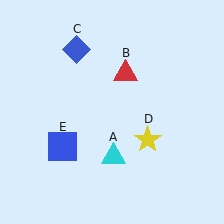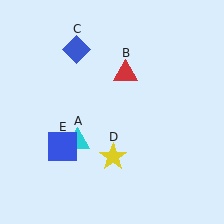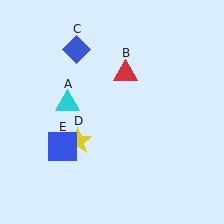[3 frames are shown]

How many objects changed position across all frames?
2 objects changed position: cyan triangle (object A), yellow star (object D).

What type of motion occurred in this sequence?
The cyan triangle (object A), yellow star (object D) rotated clockwise around the center of the scene.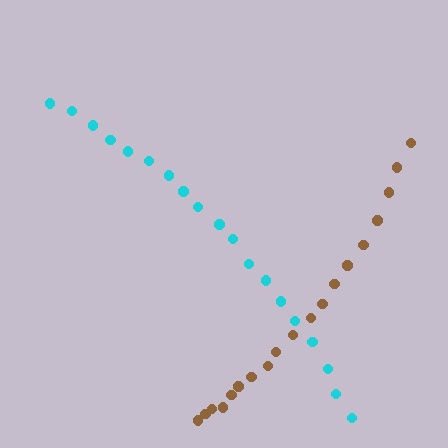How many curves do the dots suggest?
There are 2 distinct paths.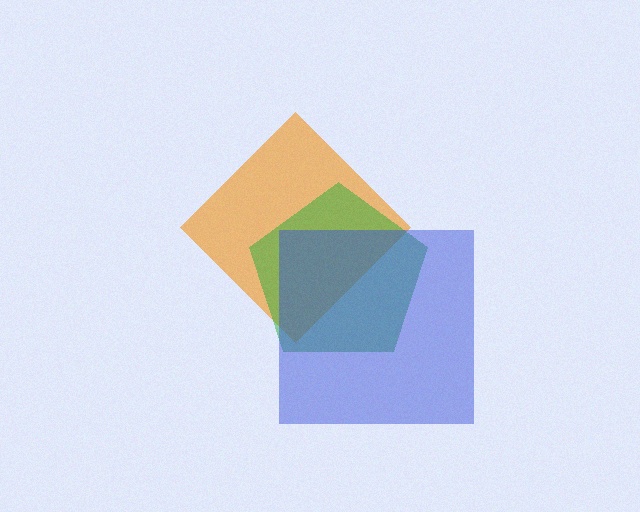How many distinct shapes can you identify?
There are 3 distinct shapes: an orange diamond, a green pentagon, a blue square.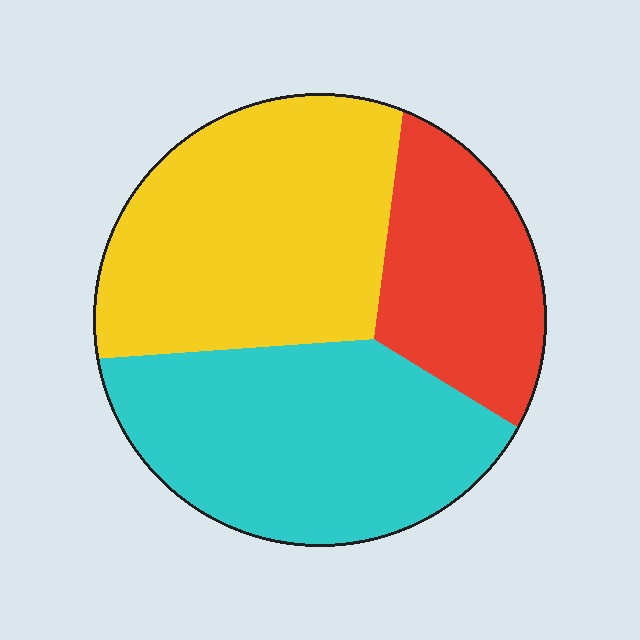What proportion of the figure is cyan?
Cyan covers 38% of the figure.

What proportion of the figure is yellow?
Yellow takes up about two fifths (2/5) of the figure.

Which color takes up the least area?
Red, at roughly 20%.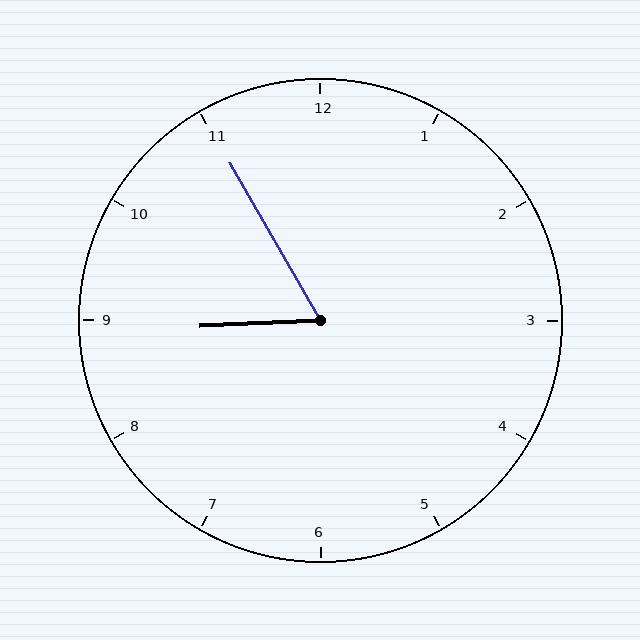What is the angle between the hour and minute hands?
Approximately 62 degrees.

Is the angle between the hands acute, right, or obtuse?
It is acute.